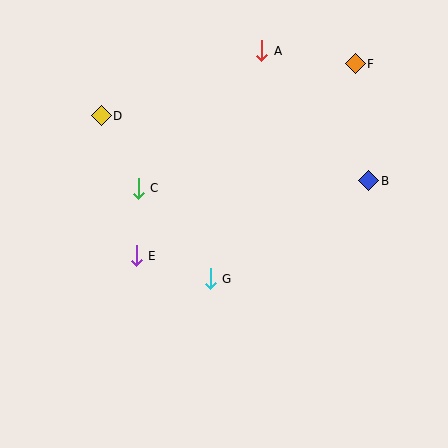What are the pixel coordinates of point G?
Point G is at (210, 279).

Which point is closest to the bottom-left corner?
Point E is closest to the bottom-left corner.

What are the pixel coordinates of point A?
Point A is at (262, 51).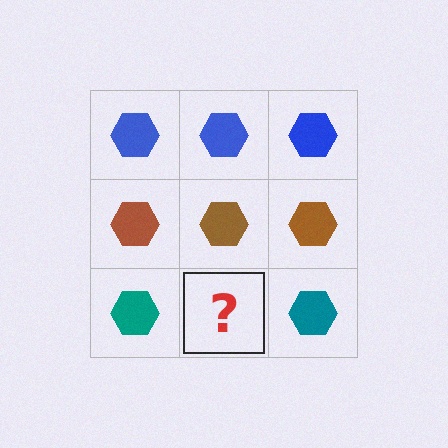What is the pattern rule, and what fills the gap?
The rule is that each row has a consistent color. The gap should be filled with a teal hexagon.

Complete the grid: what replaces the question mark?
The question mark should be replaced with a teal hexagon.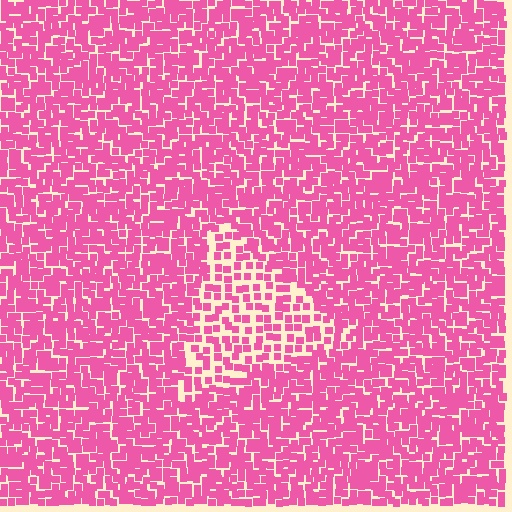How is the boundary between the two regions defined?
The boundary is defined by a change in element density (approximately 1.8x ratio). All elements are the same color, size, and shape.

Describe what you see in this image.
The image contains small pink elements arranged at two different densities. A triangle-shaped region is visible where the elements are less densely packed than the surrounding area.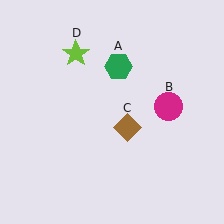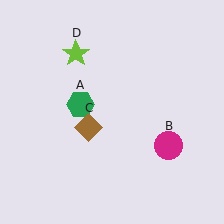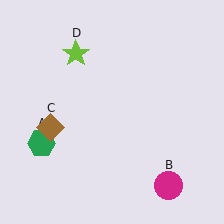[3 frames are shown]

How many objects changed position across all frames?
3 objects changed position: green hexagon (object A), magenta circle (object B), brown diamond (object C).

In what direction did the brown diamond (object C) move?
The brown diamond (object C) moved left.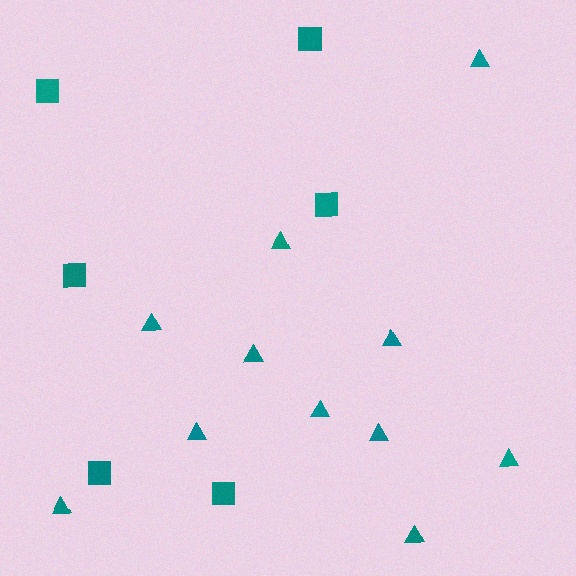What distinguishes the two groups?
There are 2 groups: one group of squares (6) and one group of triangles (11).